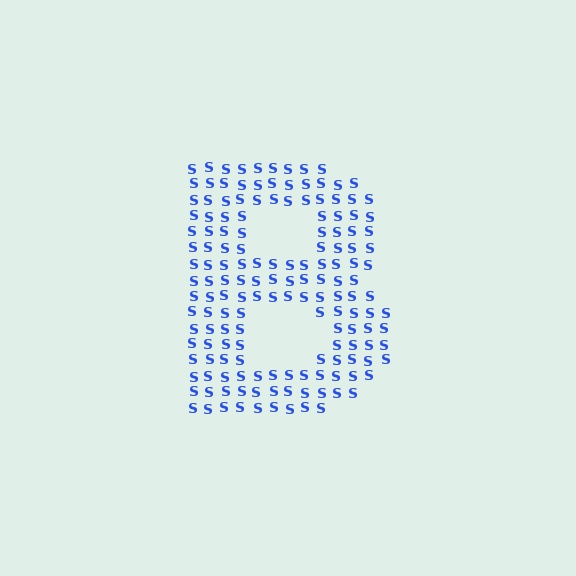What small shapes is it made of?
It is made of small letter S's.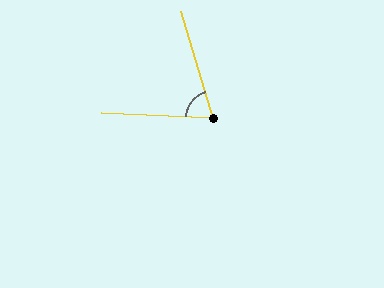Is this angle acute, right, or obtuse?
It is acute.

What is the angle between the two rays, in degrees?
Approximately 71 degrees.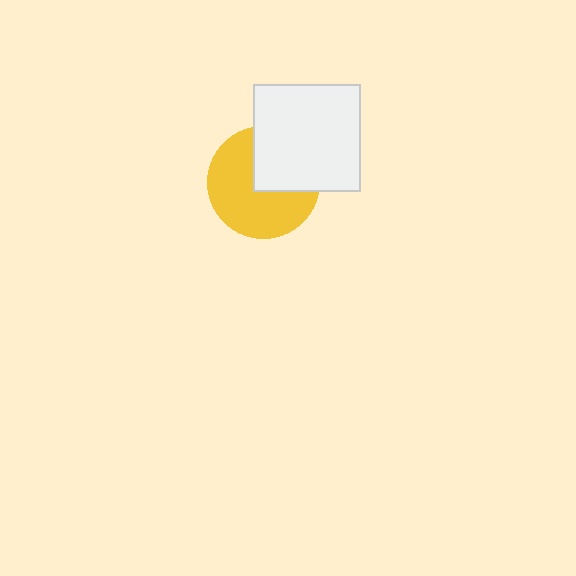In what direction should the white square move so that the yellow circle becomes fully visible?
The white square should move toward the upper-right. That is the shortest direction to clear the overlap and leave the yellow circle fully visible.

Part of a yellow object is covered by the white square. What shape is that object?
It is a circle.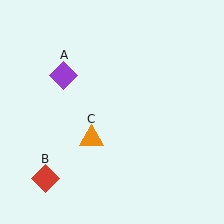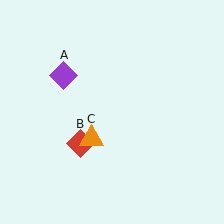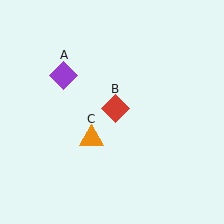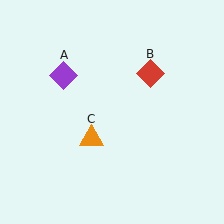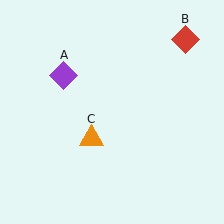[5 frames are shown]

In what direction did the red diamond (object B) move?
The red diamond (object B) moved up and to the right.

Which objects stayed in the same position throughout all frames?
Purple diamond (object A) and orange triangle (object C) remained stationary.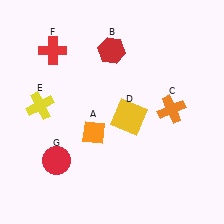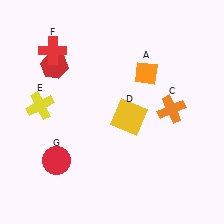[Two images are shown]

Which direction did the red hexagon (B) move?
The red hexagon (B) moved left.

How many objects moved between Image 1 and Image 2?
2 objects moved between the two images.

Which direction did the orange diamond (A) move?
The orange diamond (A) moved up.